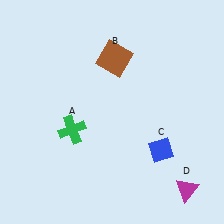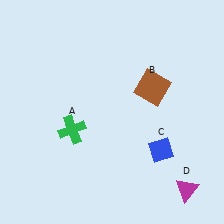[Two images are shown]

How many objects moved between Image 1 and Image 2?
1 object moved between the two images.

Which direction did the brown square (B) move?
The brown square (B) moved right.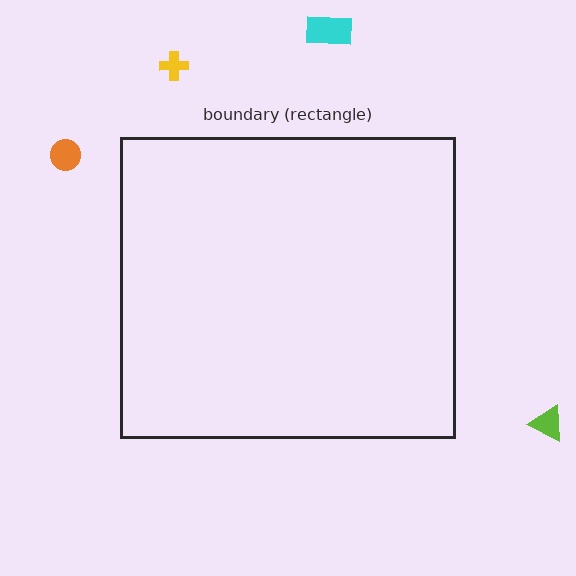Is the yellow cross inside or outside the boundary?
Outside.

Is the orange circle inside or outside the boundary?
Outside.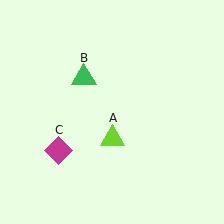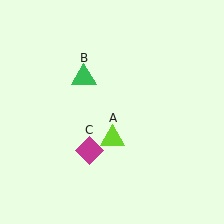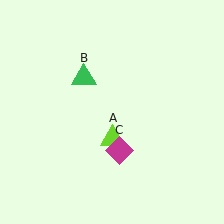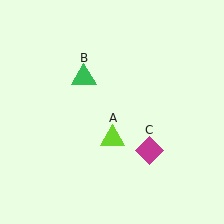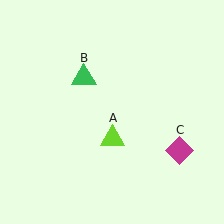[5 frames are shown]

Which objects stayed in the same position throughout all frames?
Lime triangle (object A) and green triangle (object B) remained stationary.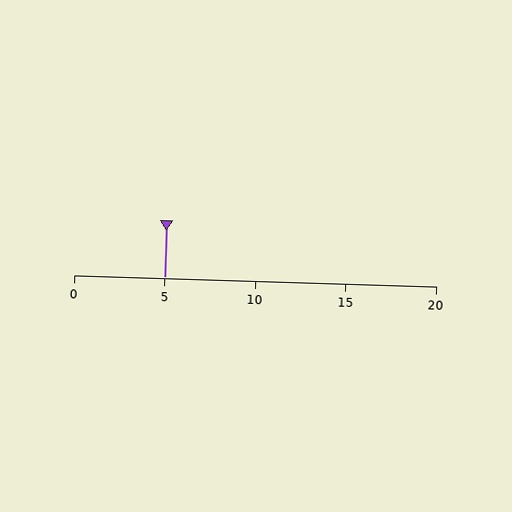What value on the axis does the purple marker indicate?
The marker indicates approximately 5.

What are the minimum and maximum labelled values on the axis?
The axis runs from 0 to 20.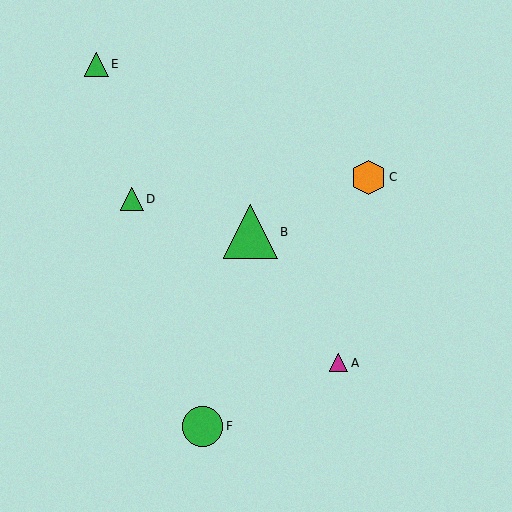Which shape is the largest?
The green triangle (labeled B) is the largest.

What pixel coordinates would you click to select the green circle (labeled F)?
Click at (203, 426) to select the green circle F.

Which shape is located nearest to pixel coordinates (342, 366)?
The magenta triangle (labeled A) at (339, 363) is nearest to that location.